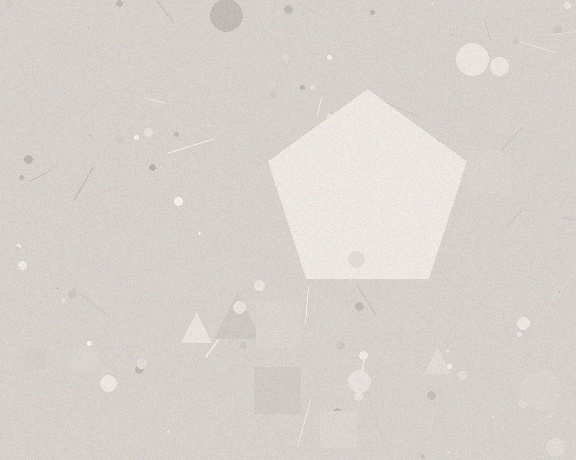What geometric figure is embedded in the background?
A pentagon is embedded in the background.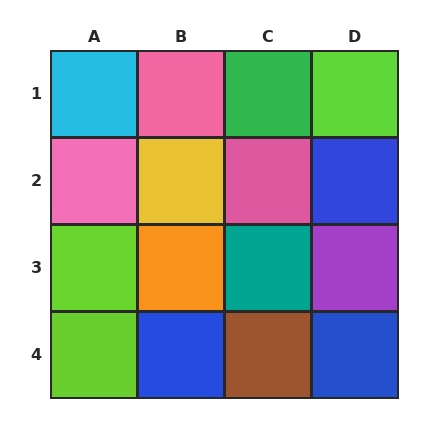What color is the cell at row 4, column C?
Brown.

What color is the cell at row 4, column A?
Lime.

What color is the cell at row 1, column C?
Green.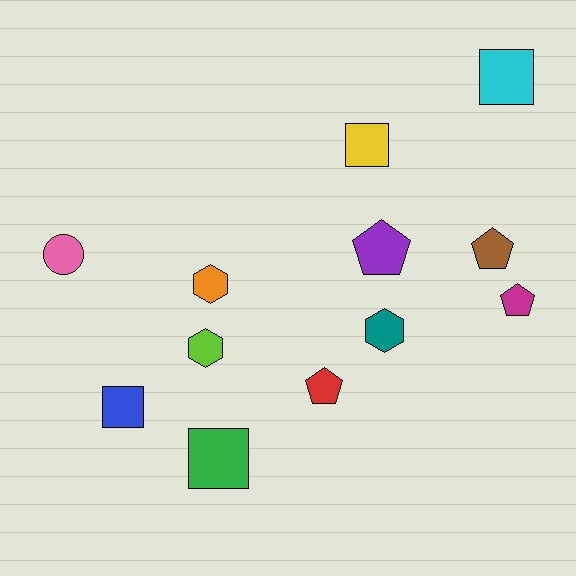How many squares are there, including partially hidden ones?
There are 4 squares.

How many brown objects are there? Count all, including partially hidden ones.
There is 1 brown object.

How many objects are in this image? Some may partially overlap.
There are 12 objects.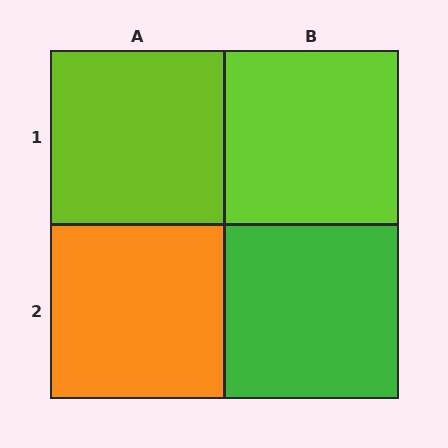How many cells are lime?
2 cells are lime.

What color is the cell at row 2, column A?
Orange.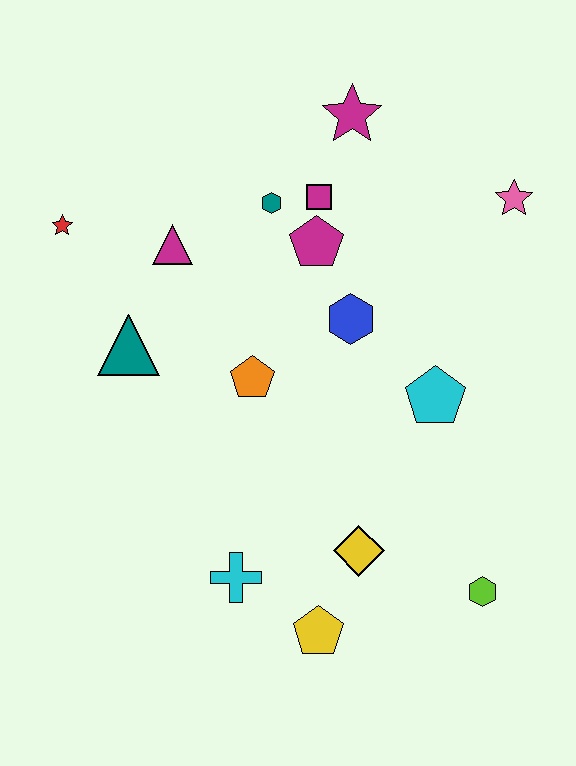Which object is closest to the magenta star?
The magenta square is closest to the magenta star.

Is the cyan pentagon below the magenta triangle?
Yes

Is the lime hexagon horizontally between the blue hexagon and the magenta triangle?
No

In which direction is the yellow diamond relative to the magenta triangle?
The yellow diamond is below the magenta triangle.